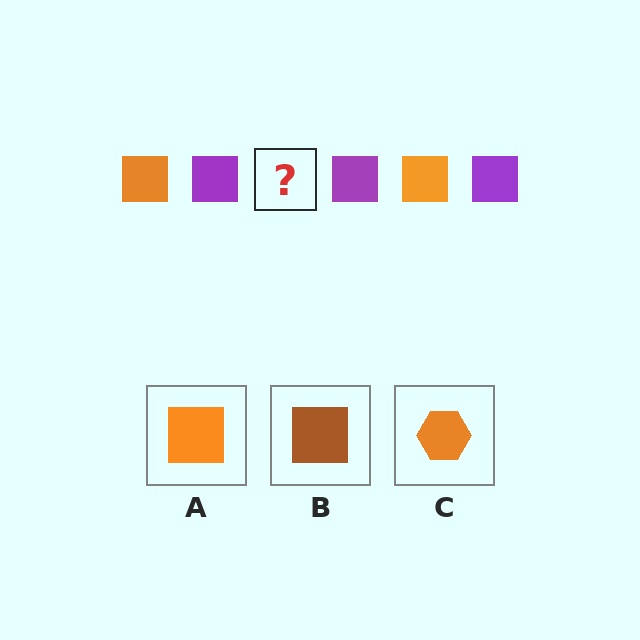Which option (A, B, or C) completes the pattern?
A.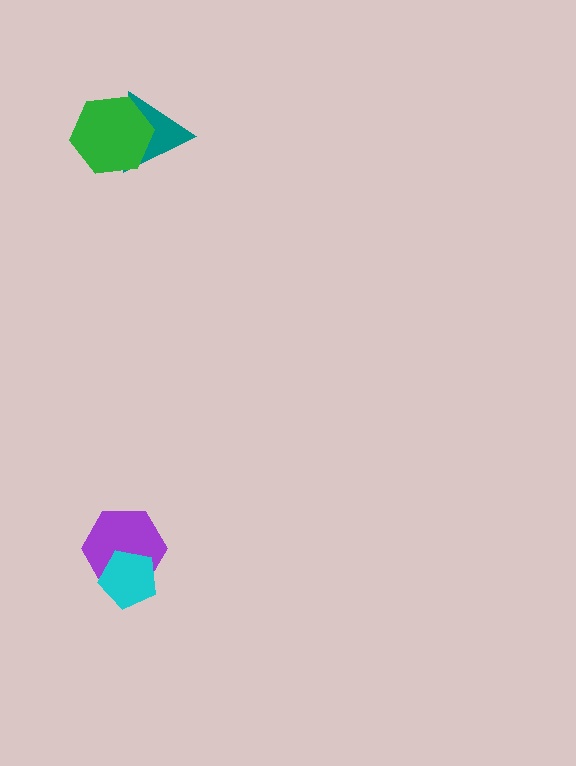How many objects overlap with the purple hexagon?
1 object overlaps with the purple hexagon.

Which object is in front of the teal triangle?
The green hexagon is in front of the teal triangle.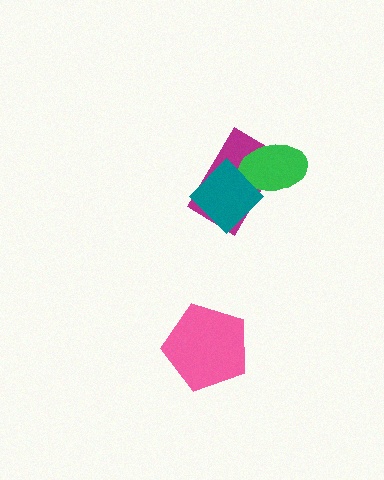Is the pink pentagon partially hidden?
No, no other shape covers it.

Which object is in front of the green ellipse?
The teal diamond is in front of the green ellipse.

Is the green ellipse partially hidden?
Yes, it is partially covered by another shape.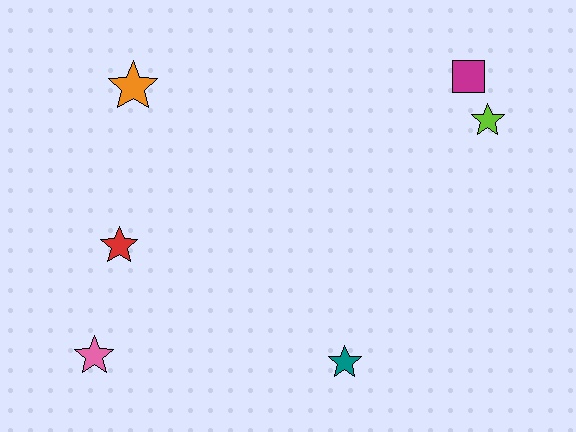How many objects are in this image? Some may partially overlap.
There are 6 objects.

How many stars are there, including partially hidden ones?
There are 5 stars.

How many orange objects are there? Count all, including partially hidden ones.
There is 1 orange object.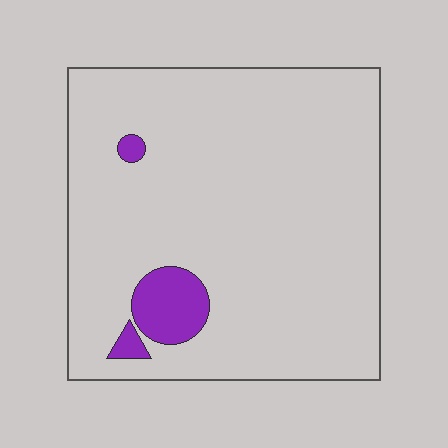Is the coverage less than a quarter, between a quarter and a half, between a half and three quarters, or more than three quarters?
Less than a quarter.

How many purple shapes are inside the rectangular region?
3.